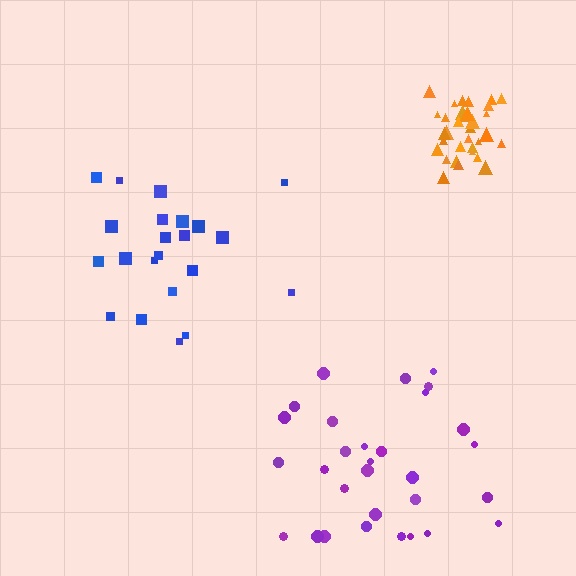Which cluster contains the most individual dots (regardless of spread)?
Orange (34).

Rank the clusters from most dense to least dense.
orange, purple, blue.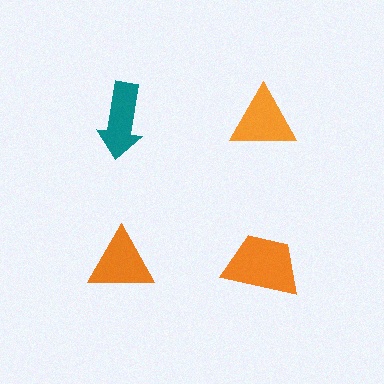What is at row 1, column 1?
A teal arrow.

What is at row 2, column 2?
An orange trapezoid.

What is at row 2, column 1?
An orange triangle.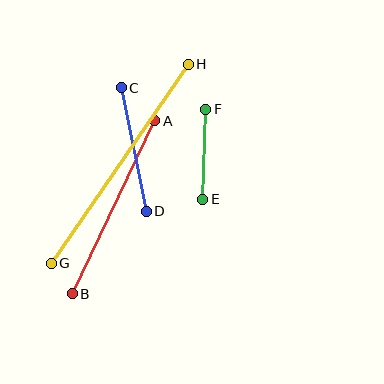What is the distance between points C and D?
The distance is approximately 126 pixels.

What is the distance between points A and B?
The distance is approximately 192 pixels.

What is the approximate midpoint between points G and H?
The midpoint is at approximately (120, 164) pixels.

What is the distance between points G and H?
The distance is approximately 242 pixels.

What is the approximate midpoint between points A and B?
The midpoint is at approximately (113, 207) pixels.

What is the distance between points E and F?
The distance is approximately 90 pixels.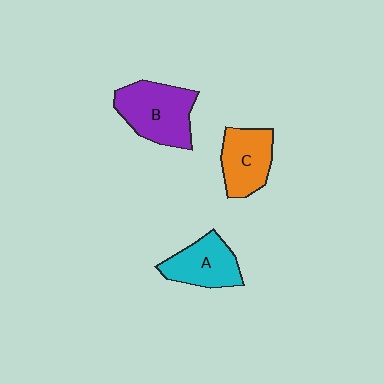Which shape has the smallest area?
Shape A (cyan).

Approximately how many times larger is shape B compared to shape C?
Approximately 1.3 times.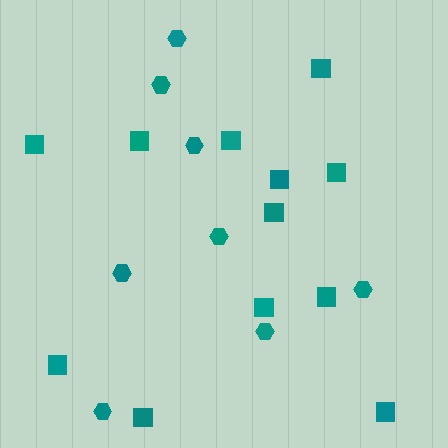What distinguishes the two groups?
There are 2 groups: one group of hexagons (8) and one group of squares (12).